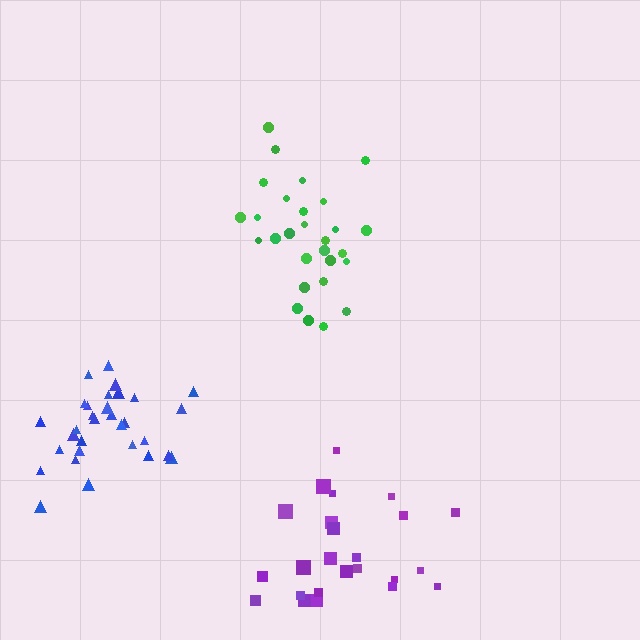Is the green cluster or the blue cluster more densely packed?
Blue.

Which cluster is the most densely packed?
Blue.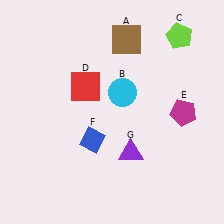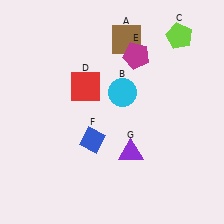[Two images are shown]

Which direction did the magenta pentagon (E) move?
The magenta pentagon (E) moved up.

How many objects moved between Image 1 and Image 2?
1 object moved between the two images.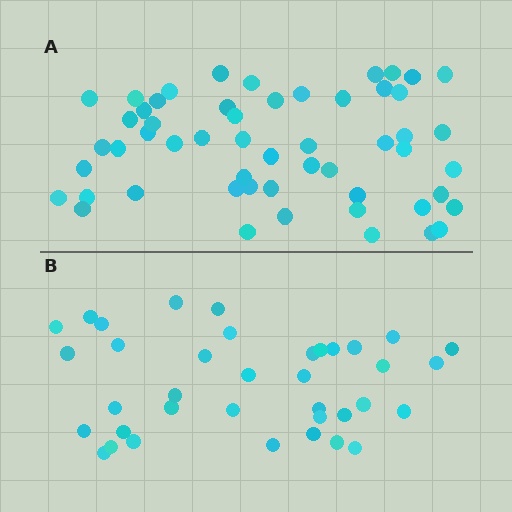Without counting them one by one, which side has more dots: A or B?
Region A (the top region) has more dots.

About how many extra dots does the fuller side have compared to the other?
Region A has approximately 15 more dots than region B.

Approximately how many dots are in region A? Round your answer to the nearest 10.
About 50 dots. (The exact count is 54, which rounds to 50.)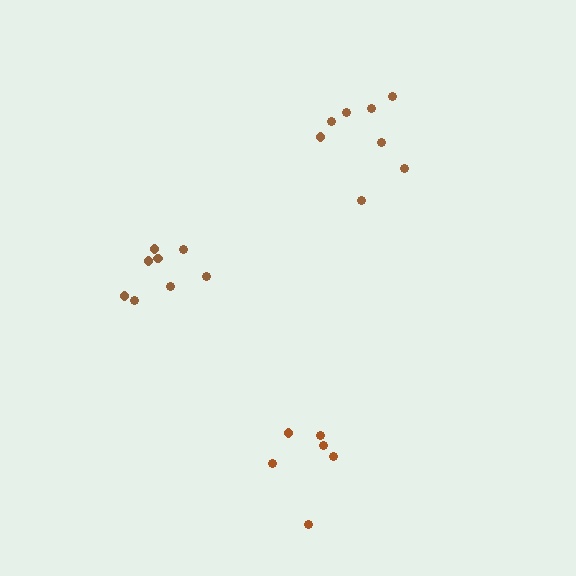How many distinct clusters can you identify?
There are 3 distinct clusters.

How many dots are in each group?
Group 1: 6 dots, Group 2: 8 dots, Group 3: 8 dots (22 total).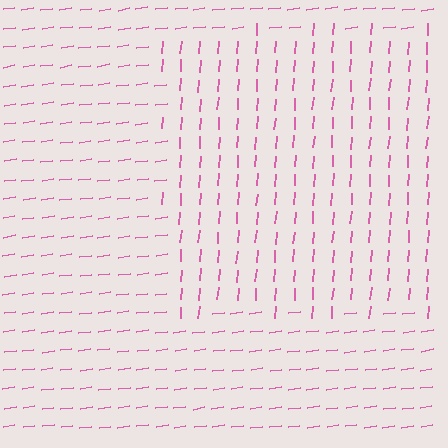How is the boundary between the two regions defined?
The boundary is defined purely by a change in line orientation (approximately 78 degrees difference). All lines are the same color and thickness.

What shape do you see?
I see a rectangle.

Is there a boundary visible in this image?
Yes, there is a texture boundary formed by a change in line orientation.